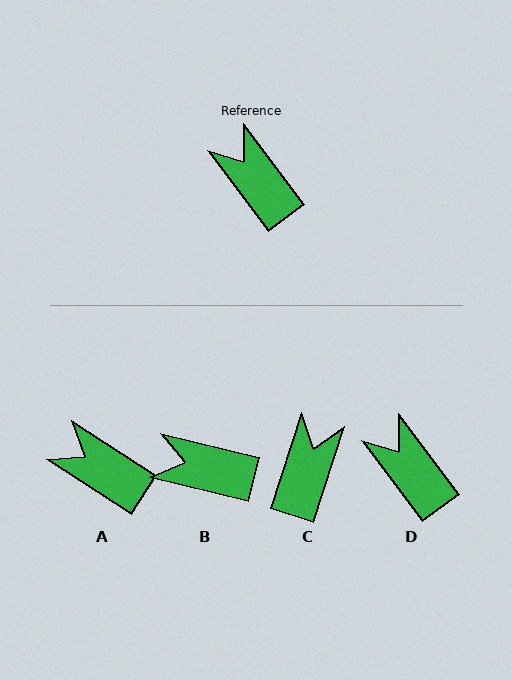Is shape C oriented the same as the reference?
No, it is off by about 55 degrees.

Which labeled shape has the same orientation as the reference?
D.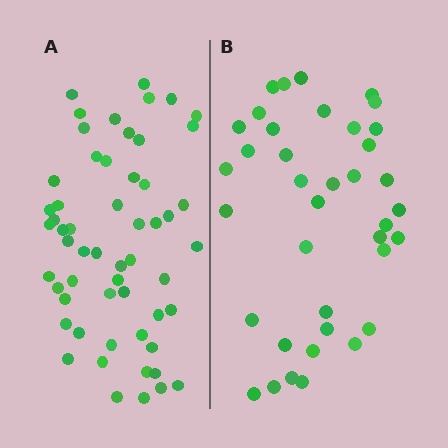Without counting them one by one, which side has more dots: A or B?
Region A (the left region) has more dots.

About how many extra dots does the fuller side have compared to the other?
Region A has approximately 20 more dots than region B.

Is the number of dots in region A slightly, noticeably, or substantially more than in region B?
Region A has substantially more. The ratio is roughly 1.5 to 1.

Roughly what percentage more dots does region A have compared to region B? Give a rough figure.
About 45% more.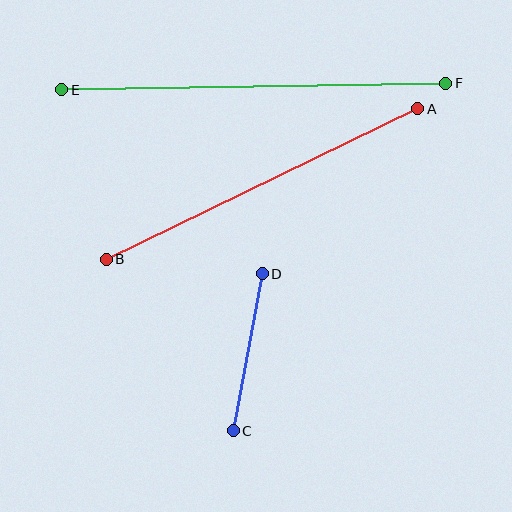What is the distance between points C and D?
The distance is approximately 160 pixels.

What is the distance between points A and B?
The distance is approximately 346 pixels.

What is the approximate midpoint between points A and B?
The midpoint is at approximately (262, 184) pixels.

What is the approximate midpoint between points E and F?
The midpoint is at approximately (254, 86) pixels.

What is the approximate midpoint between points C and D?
The midpoint is at approximately (248, 352) pixels.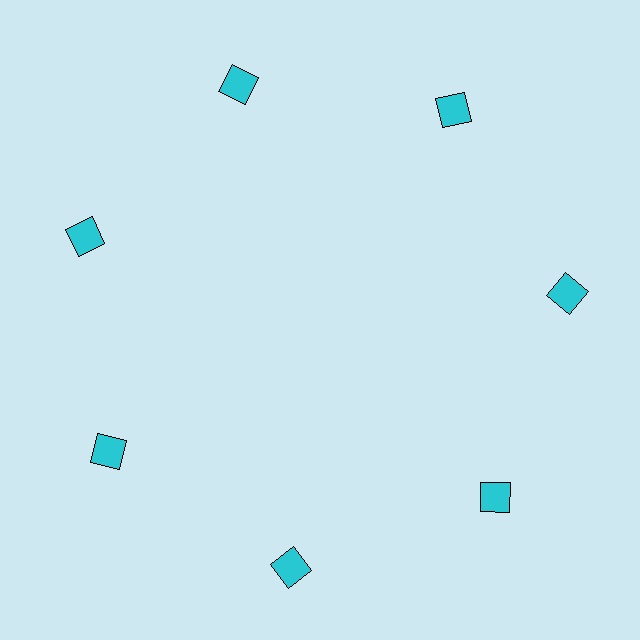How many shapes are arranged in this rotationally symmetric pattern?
There are 7 shapes, arranged in 7 groups of 1.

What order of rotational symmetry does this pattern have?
This pattern has 7-fold rotational symmetry.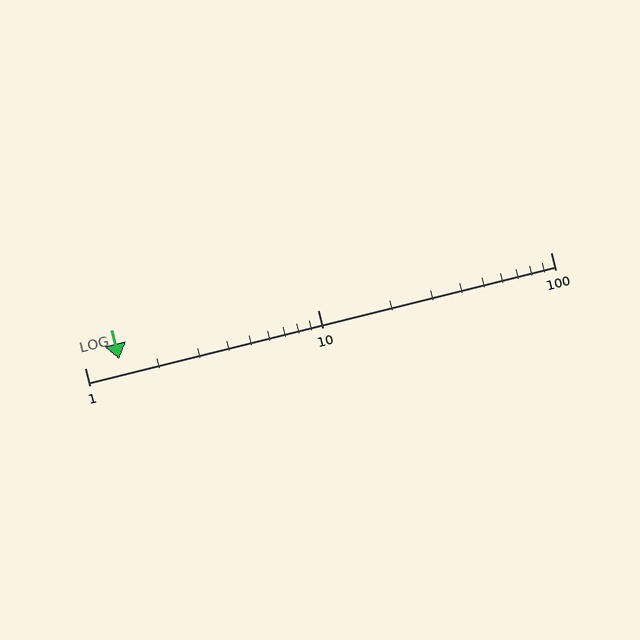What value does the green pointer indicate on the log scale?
The pointer indicates approximately 1.4.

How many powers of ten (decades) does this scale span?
The scale spans 2 decades, from 1 to 100.